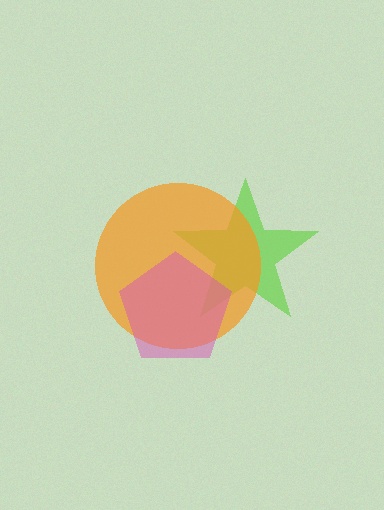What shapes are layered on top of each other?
The layered shapes are: a lime star, an orange circle, a pink pentagon.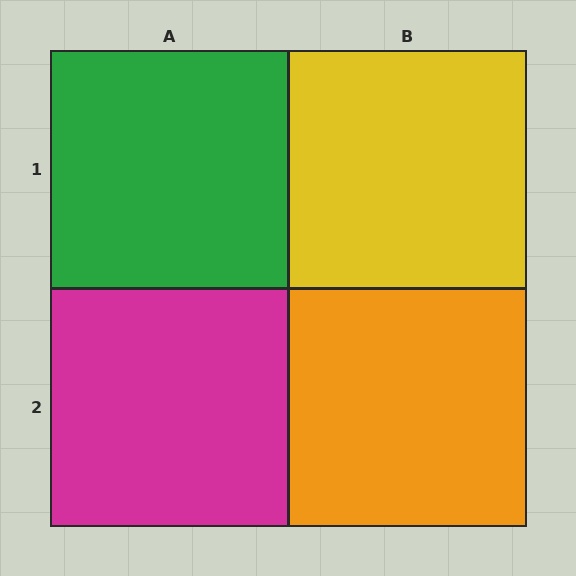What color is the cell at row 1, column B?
Yellow.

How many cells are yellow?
1 cell is yellow.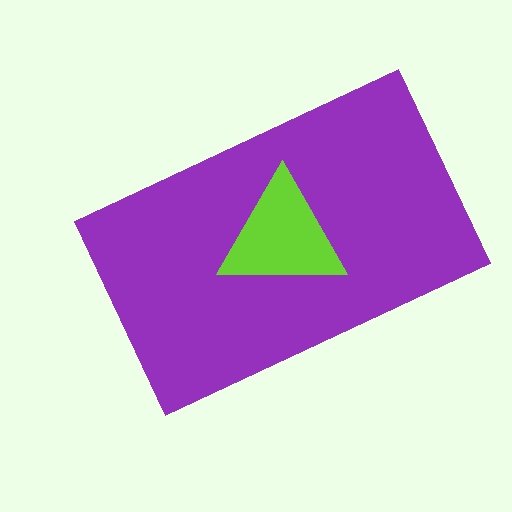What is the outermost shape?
The purple rectangle.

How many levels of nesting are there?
2.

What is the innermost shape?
The lime triangle.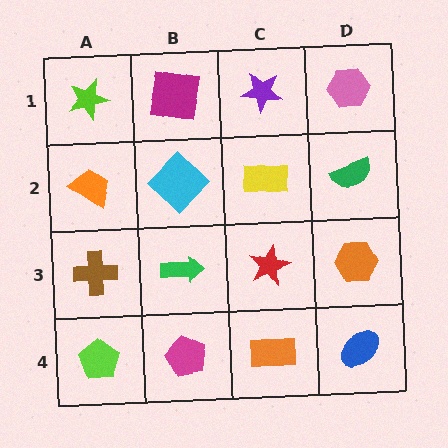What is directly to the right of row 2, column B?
A yellow rectangle.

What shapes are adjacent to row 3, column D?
A green semicircle (row 2, column D), a blue ellipse (row 4, column D), a red star (row 3, column C).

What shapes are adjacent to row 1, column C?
A yellow rectangle (row 2, column C), a magenta square (row 1, column B), a pink hexagon (row 1, column D).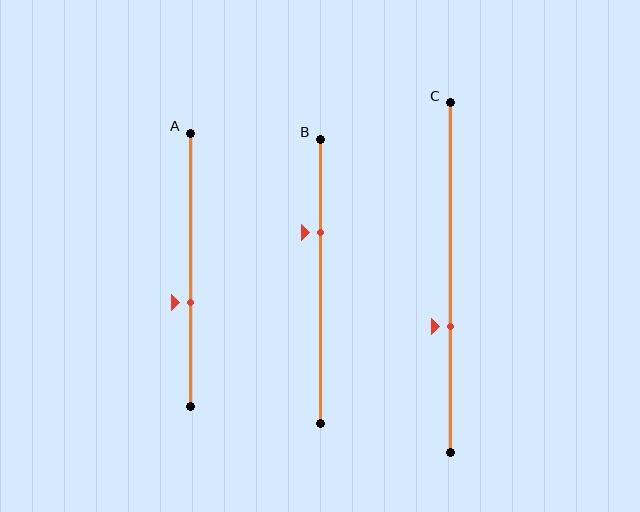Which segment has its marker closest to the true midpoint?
Segment A has its marker closest to the true midpoint.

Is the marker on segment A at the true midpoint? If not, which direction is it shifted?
No, the marker on segment A is shifted downward by about 12% of the segment length.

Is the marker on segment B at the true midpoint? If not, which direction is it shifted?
No, the marker on segment B is shifted upward by about 17% of the segment length.